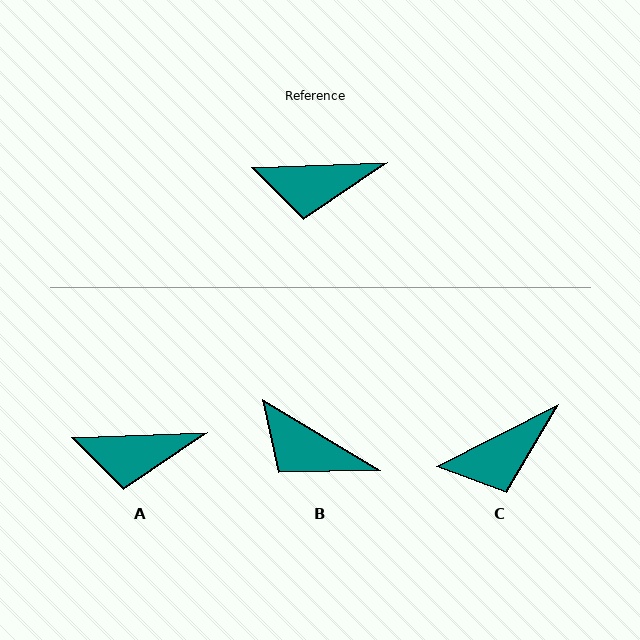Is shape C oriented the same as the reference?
No, it is off by about 24 degrees.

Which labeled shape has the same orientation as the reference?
A.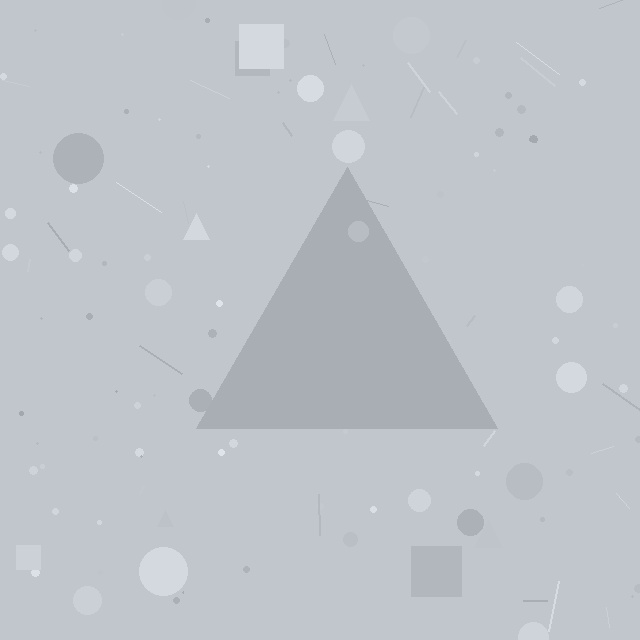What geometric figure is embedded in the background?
A triangle is embedded in the background.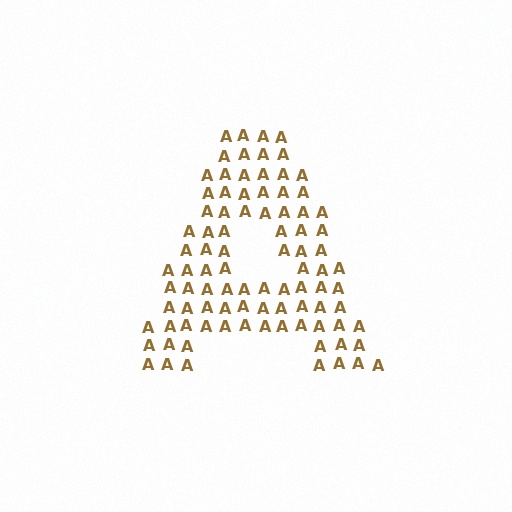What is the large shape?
The large shape is the letter A.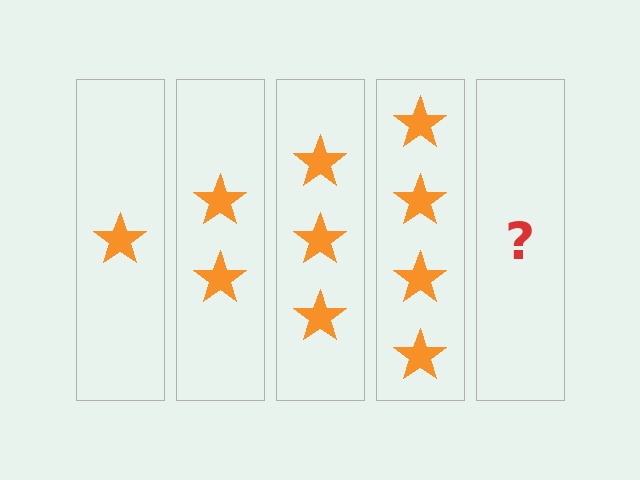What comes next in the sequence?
The next element should be 5 stars.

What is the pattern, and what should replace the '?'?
The pattern is that each step adds one more star. The '?' should be 5 stars.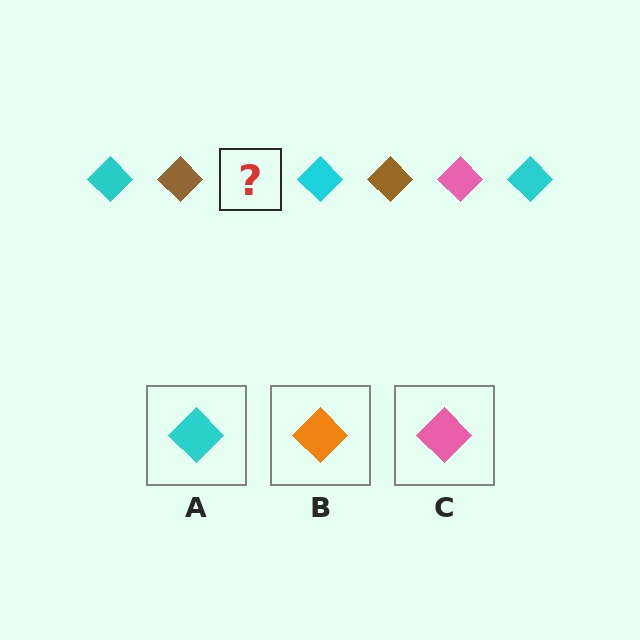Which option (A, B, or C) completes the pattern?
C.